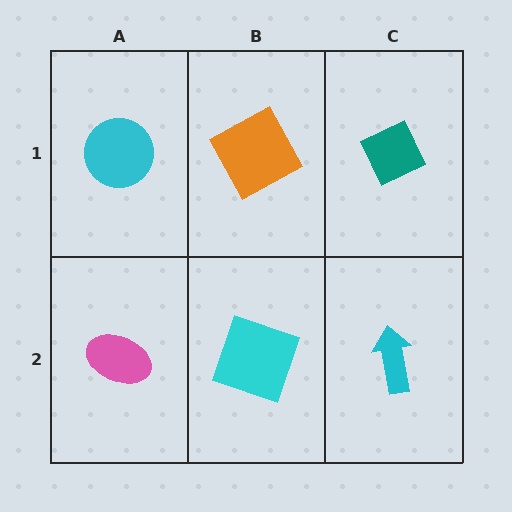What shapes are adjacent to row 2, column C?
A teal diamond (row 1, column C), a cyan square (row 2, column B).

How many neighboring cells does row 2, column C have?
2.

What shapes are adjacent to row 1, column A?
A pink ellipse (row 2, column A), an orange square (row 1, column B).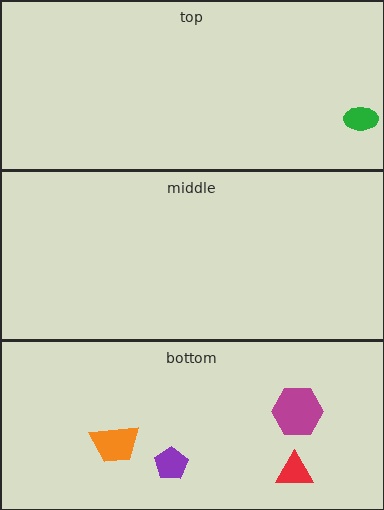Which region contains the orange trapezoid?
The bottom region.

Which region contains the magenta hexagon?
The bottom region.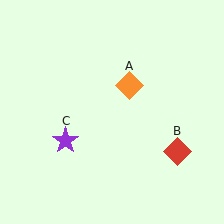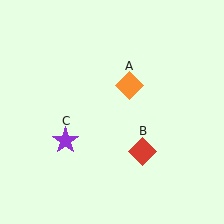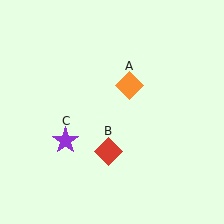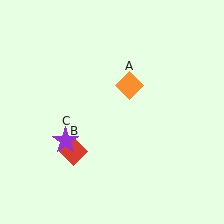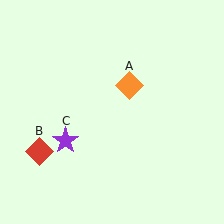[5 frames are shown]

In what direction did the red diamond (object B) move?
The red diamond (object B) moved left.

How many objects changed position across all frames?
1 object changed position: red diamond (object B).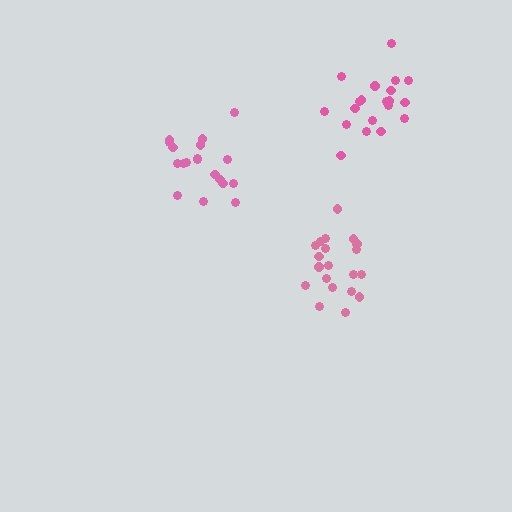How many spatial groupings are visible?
There are 3 spatial groupings.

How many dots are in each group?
Group 1: 20 dots, Group 2: 19 dots, Group 3: 20 dots (59 total).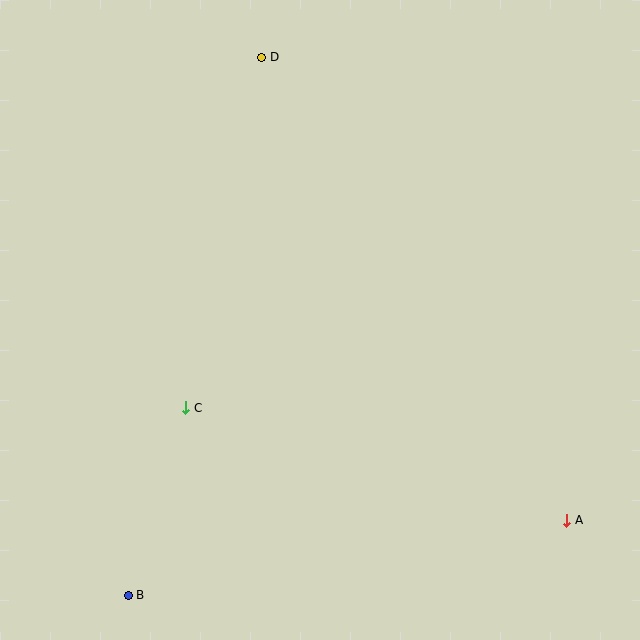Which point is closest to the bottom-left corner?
Point B is closest to the bottom-left corner.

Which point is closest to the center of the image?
Point C at (186, 408) is closest to the center.